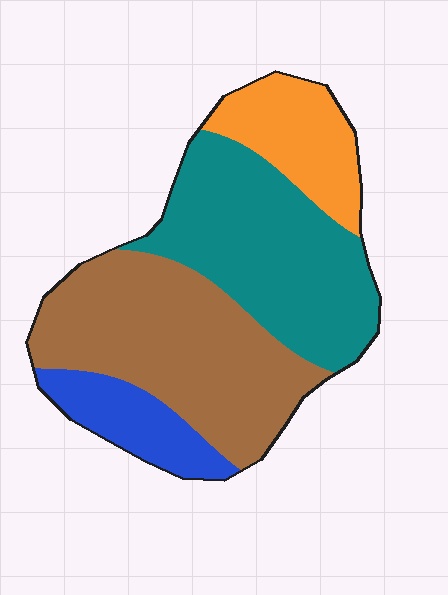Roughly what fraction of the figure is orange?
Orange takes up about one sixth (1/6) of the figure.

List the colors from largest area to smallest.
From largest to smallest: brown, teal, orange, blue.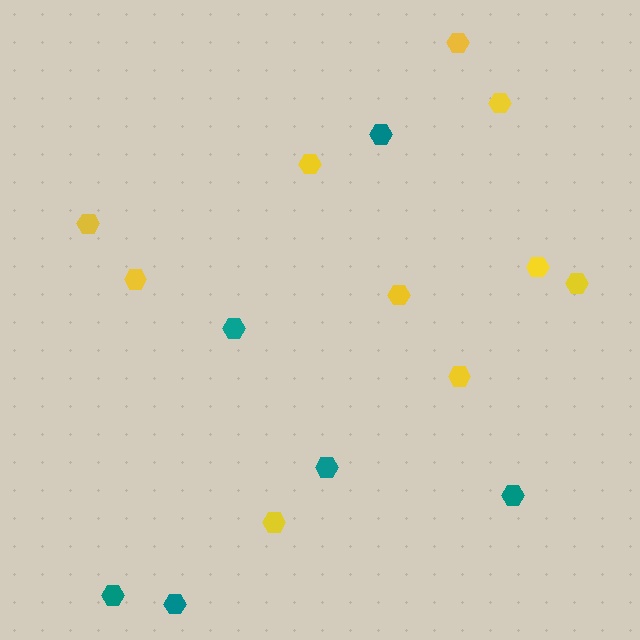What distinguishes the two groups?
There are 2 groups: one group of yellow hexagons (10) and one group of teal hexagons (6).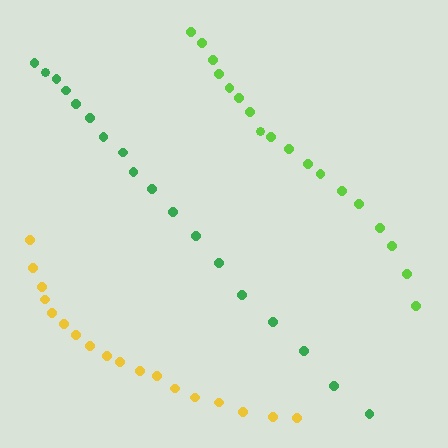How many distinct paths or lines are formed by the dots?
There are 3 distinct paths.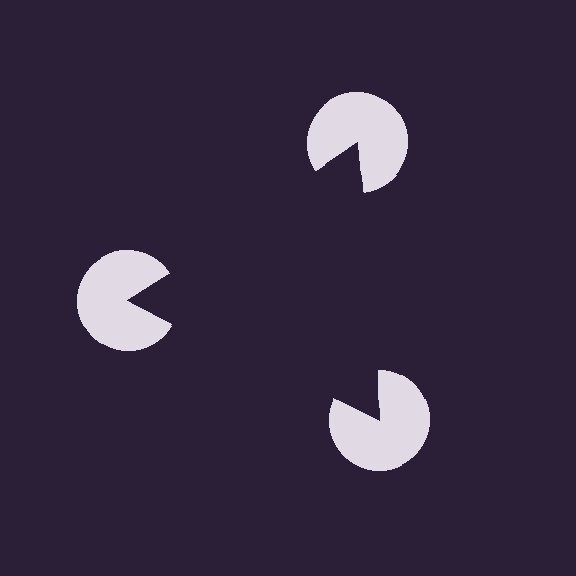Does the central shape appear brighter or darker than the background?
It typically appears slightly darker than the background, even though no actual brightness change is drawn.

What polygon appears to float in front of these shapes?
An illusory triangle — its edges are inferred from the aligned wedge cuts in the pac-man discs, not physically drawn.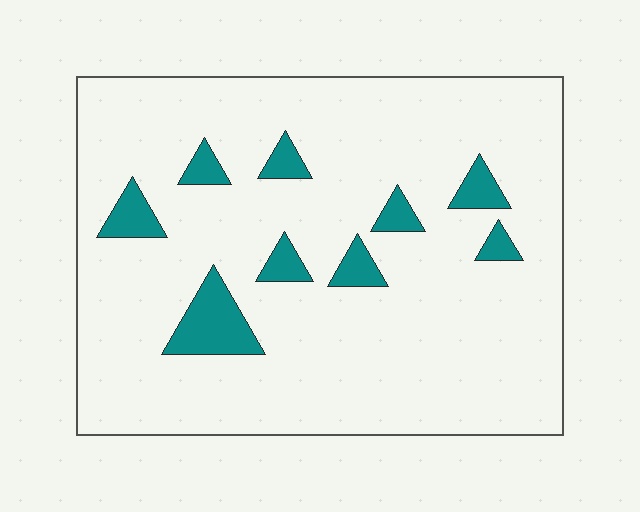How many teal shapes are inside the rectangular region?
9.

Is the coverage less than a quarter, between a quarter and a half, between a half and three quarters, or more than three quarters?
Less than a quarter.